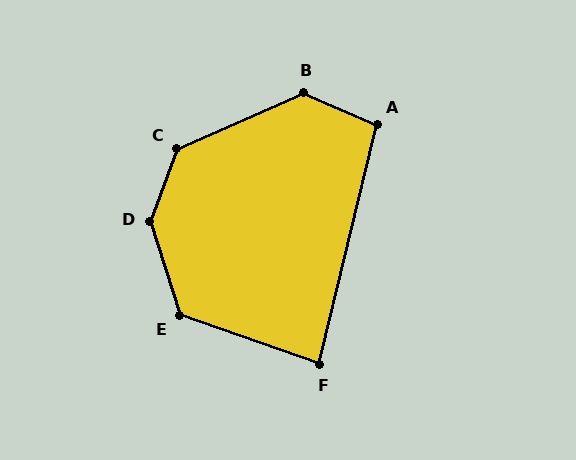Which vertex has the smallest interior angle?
F, at approximately 84 degrees.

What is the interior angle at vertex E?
Approximately 127 degrees (obtuse).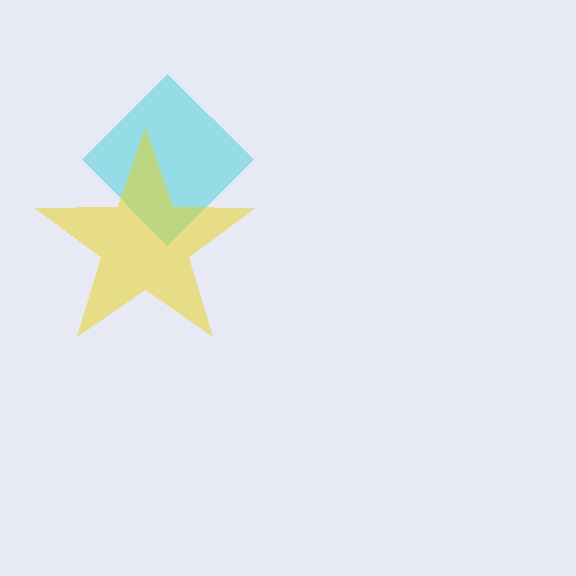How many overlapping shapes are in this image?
There are 2 overlapping shapes in the image.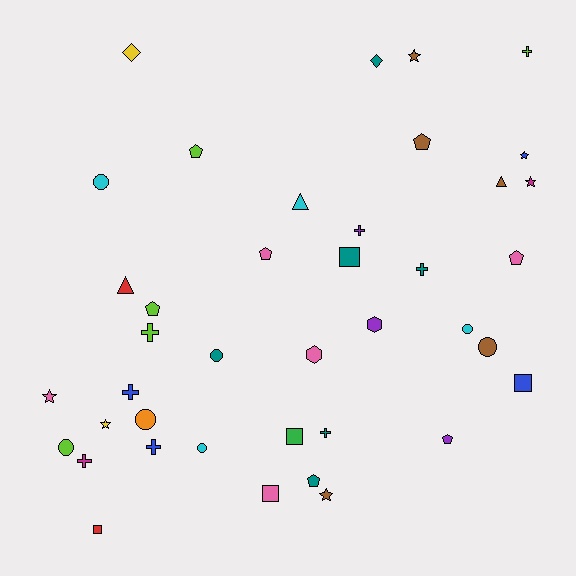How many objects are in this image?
There are 40 objects.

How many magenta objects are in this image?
There are 2 magenta objects.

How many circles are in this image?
There are 7 circles.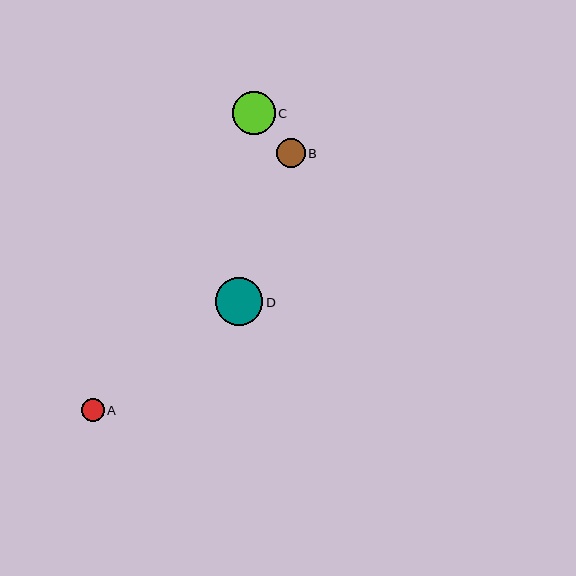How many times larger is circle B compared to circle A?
Circle B is approximately 1.2 times the size of circle A.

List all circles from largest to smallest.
From largest to smallest: D, C, B, A.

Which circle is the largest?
Circle D is the largest with a size of approximately 48 pixels.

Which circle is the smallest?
Circle A is the smallest with a size of approximately 23 pixels.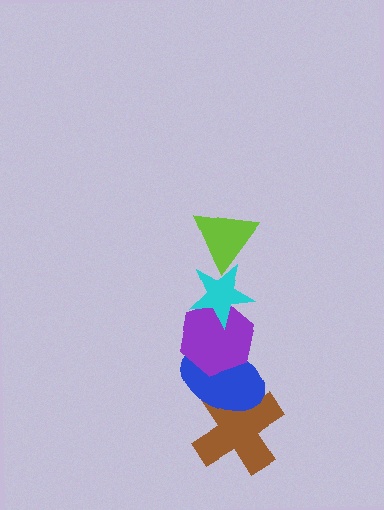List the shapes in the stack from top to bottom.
From top to bottom: the lime triangle, the cyan star, the purple hexagon, the blue ellipse, the brown cross.